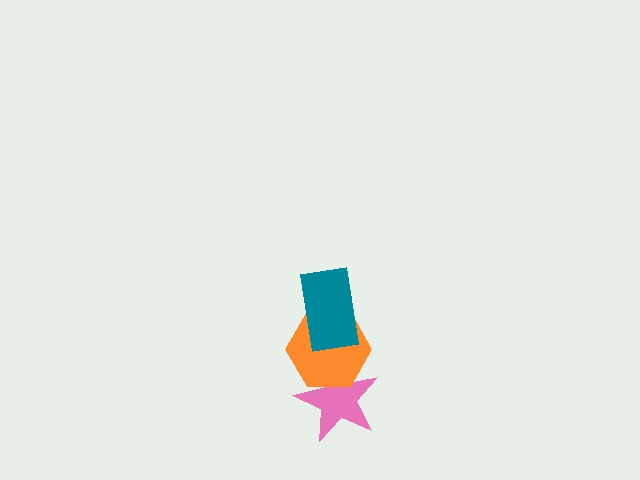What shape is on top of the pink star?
The orange hexagon is on top of the pink star.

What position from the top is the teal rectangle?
The teal rectangle is 1st from the top.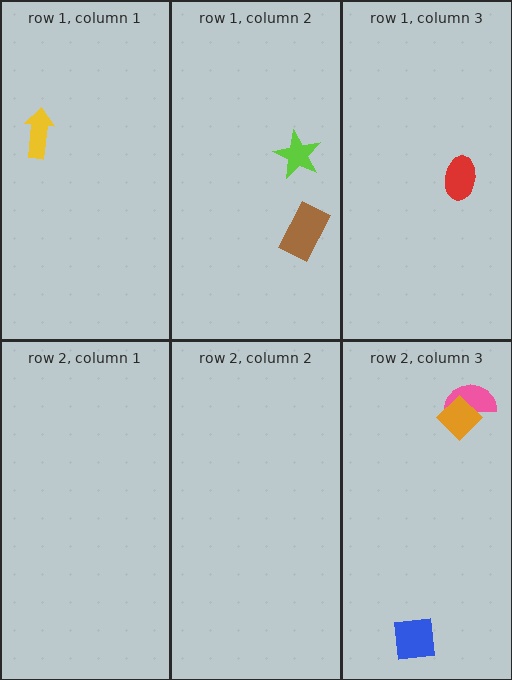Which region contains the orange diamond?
The row 2, column 3 region.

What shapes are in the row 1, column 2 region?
The lime star, the brown rectangle.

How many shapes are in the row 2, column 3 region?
3.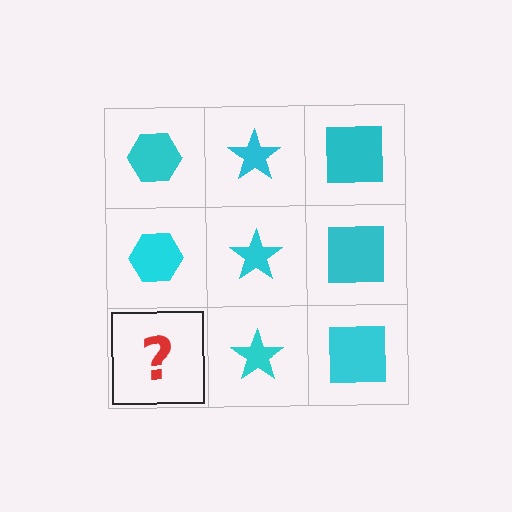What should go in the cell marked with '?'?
The missing cell should contain a cyan hexagon.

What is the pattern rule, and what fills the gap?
The rule is that each column has a consistent shape. The gap should be filled with a cyan hexagon.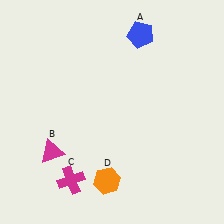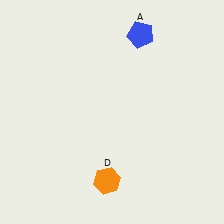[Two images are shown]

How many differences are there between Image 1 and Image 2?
There are 2 differences between the two images.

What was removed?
The magenta triangle (B), the magenta cross (C) were removed in Image 2.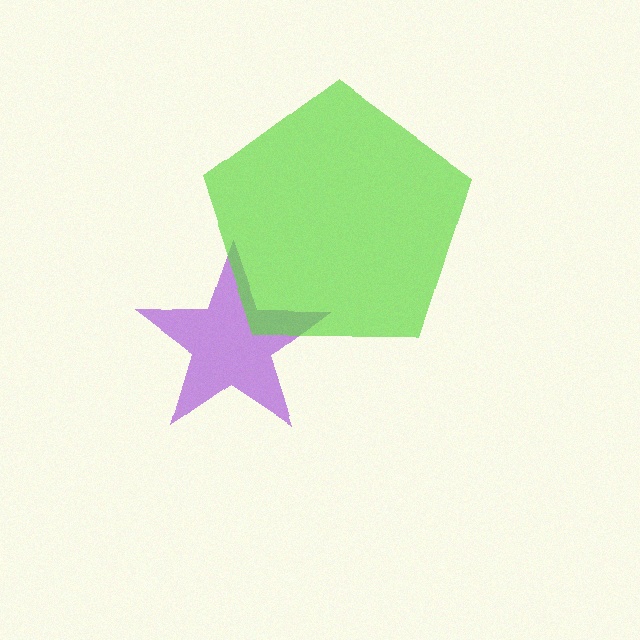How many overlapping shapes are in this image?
There are 2 overlapping shapes in the image.